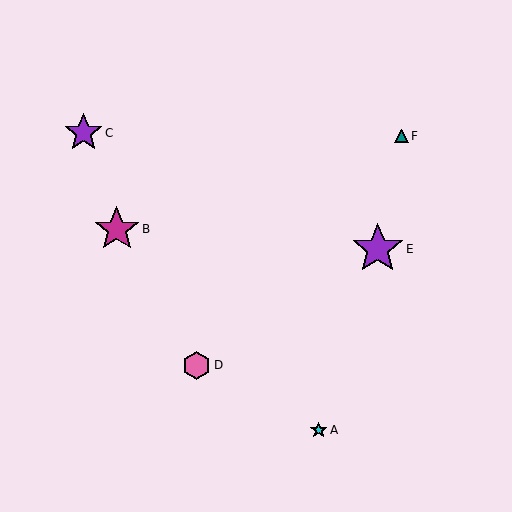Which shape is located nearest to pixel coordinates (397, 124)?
The teal triangle (labeled F) at (401, 136) is nearest to that location.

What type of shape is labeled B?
Shape B is a magenta star.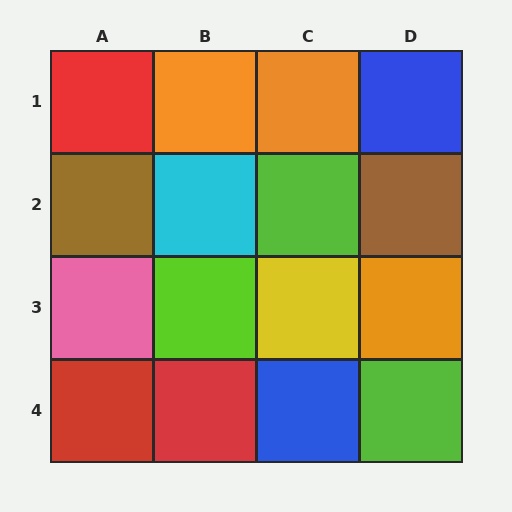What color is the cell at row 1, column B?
Orange.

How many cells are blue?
2 cells are blue.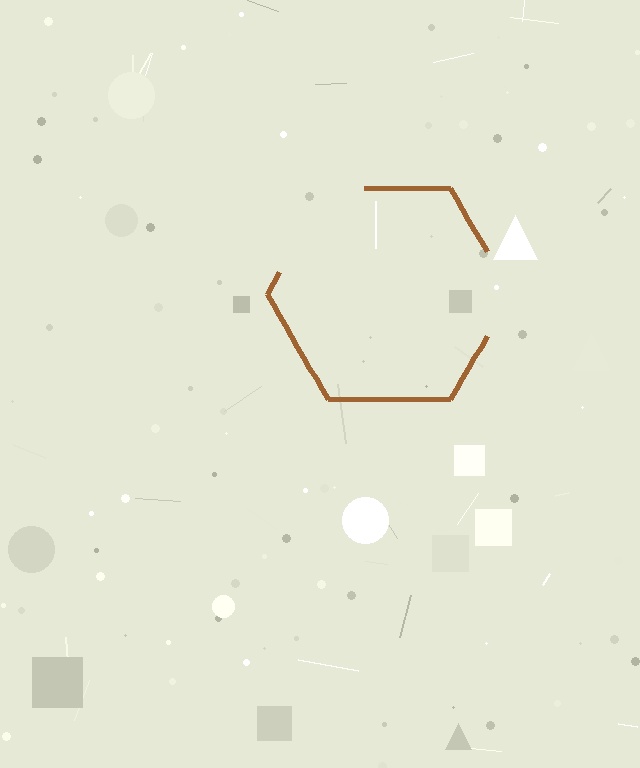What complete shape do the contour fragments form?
The contour fragments form a hexagon.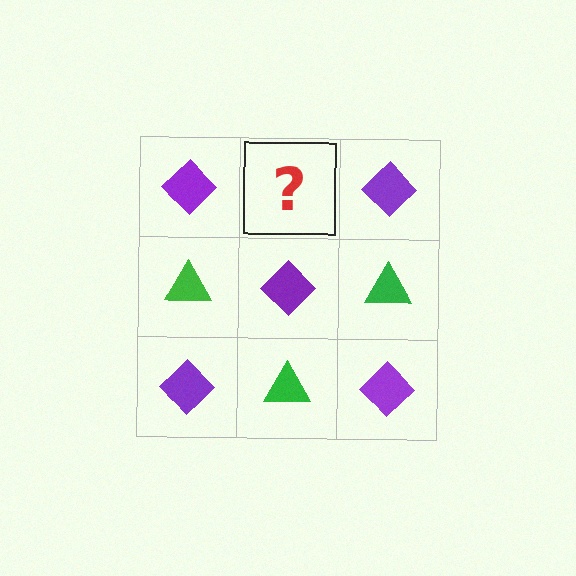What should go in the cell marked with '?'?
The missing cell should contain a green triangle.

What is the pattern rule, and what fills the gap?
The rule is that it alternates purple diamond and green triangle in a checkerboard pattern. The gap should be filled with a green triangle.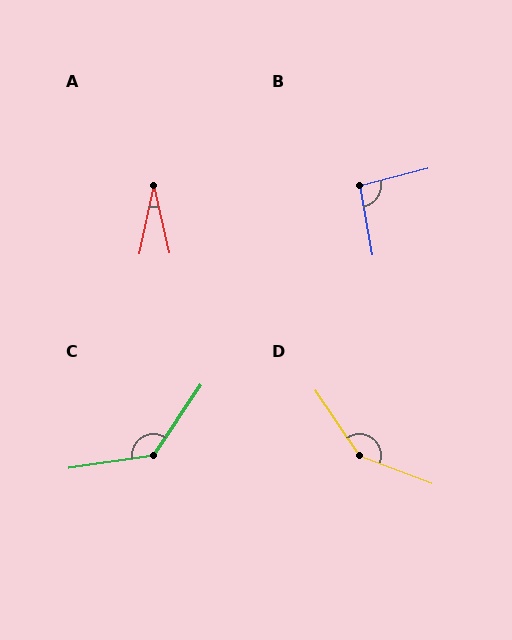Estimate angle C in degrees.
Approximately 132 degrees.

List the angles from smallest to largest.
A (25°), B (93°), C (132°), D (145°).